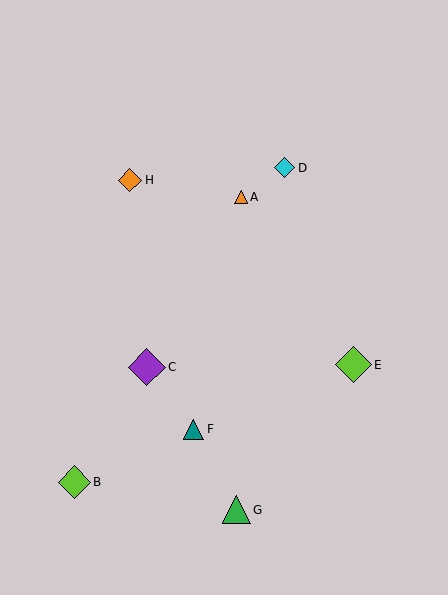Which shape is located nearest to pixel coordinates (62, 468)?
The lime diamond (labeled B) at (74, 482) is nearest to that location.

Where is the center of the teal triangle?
The center of the teal triangle is at (194, 429).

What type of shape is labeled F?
Shape F is a teal triangle.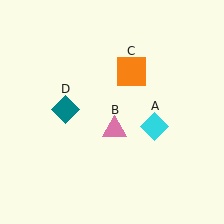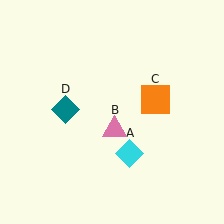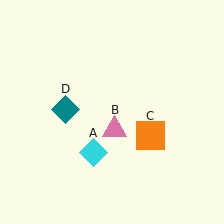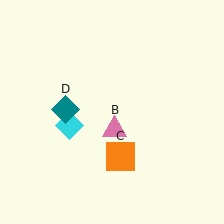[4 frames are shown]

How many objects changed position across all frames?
2 objects changed position: cyan diamond (object A), orange square (object C).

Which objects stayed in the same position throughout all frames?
Pink triangle (object B) and teal diamond (object D) remained stationary.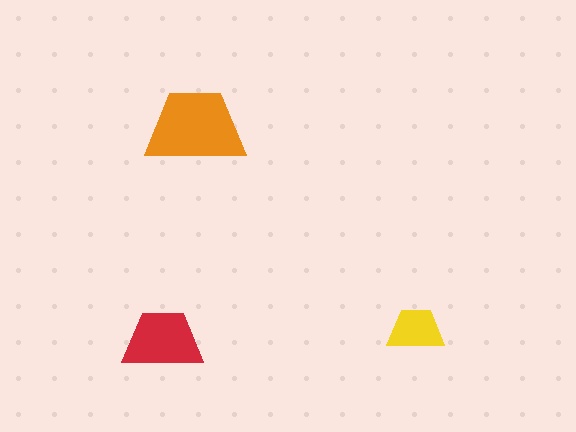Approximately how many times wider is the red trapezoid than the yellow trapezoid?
About 1.5 times wider.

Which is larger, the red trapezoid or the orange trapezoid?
The orange one.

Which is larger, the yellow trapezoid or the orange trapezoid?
The orange one.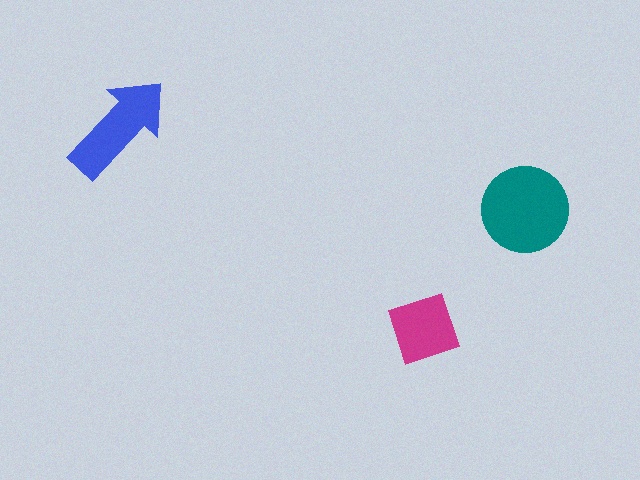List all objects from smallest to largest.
The magenta square, the blue arrow, the teal circle.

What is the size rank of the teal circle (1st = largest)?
1st.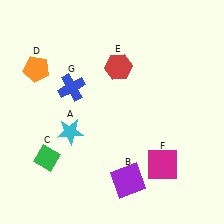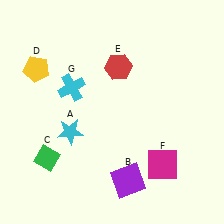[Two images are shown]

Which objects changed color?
D changed from orange to yellow. G changed from blue to cyan.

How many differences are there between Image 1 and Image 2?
There are 2 differences between the two images.